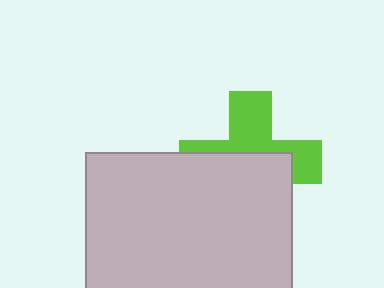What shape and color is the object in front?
The object in front is a light gray rectangle.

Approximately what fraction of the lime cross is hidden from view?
Roughly 55% of the lime cross is hidden behind the light gray rectangle.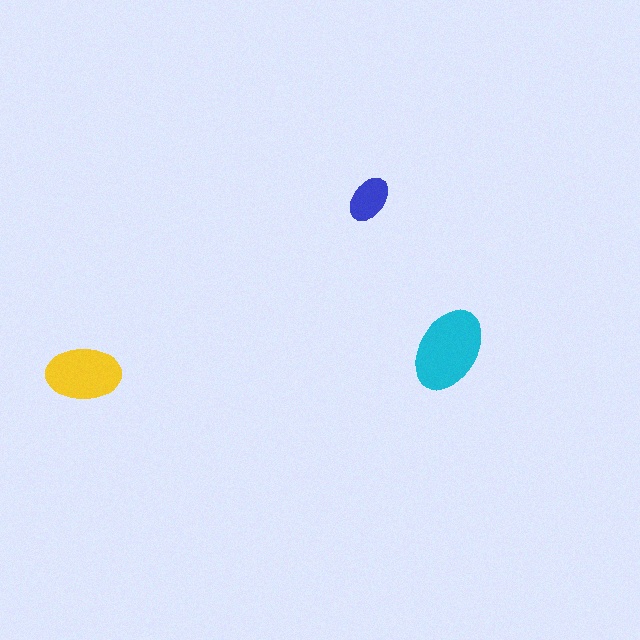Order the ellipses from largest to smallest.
the cyan one, the yellow one, the blue one.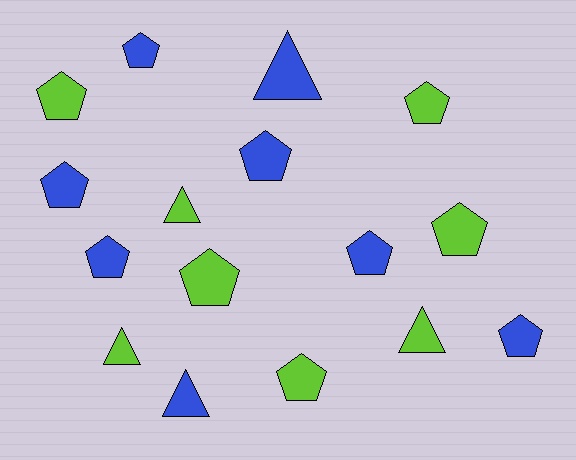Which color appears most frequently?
Blue, with 8 objects.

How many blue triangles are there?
There are 2 blue triangles.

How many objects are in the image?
There are 16 objects.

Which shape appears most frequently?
Pentagon, with 11 objects.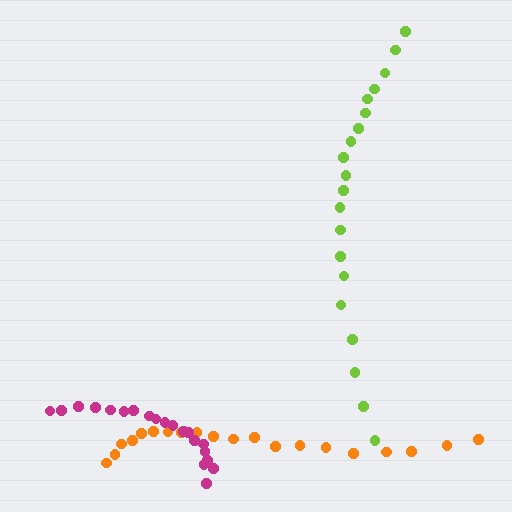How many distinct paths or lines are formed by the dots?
There are 3 distinct paths.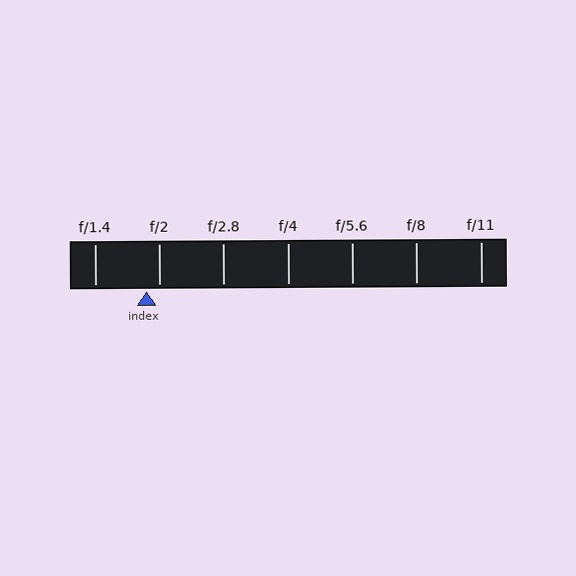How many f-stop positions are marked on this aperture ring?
There are 7 f-stop positions marked.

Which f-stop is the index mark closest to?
The index mark is closest to f/2.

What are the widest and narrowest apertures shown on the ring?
The widest aperture shown is f/1.4 and the narrowest is f/11.